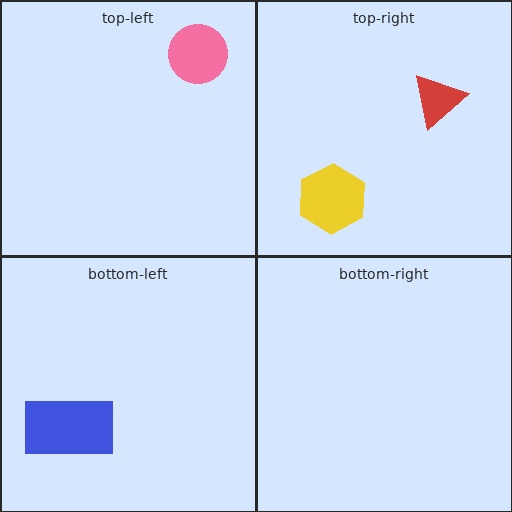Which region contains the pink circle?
The top-left region.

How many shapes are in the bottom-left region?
1.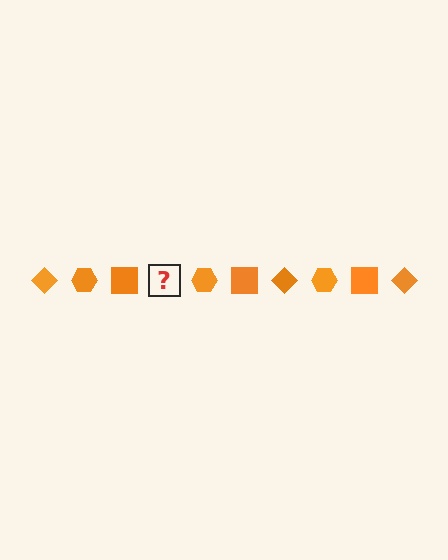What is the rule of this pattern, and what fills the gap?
The rule is that the pattern cycles through diamond, hexagon, square shapes in orange. The gap should be filled with an orange diamond.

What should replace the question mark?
The question mark should be replaced with an orange diamond.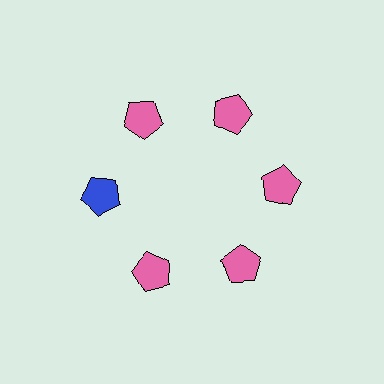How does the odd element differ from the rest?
It has a different color: blue instead of pink.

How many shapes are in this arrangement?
There are 6 shapes arranged in a ring pattern.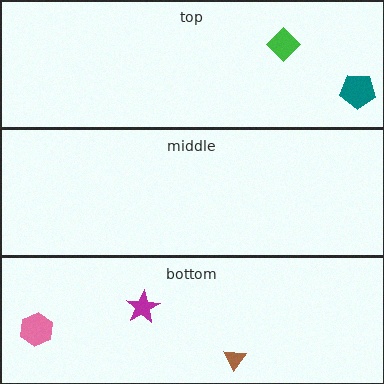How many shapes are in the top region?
2.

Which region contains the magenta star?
The bottom region.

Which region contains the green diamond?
The top region.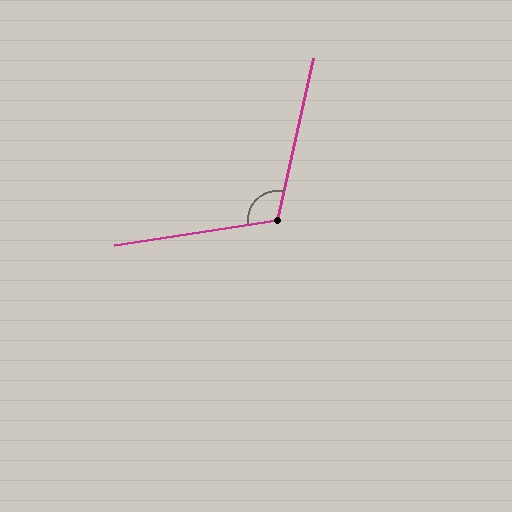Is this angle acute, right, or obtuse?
It is obtuse.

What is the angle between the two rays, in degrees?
Approximately 111 degrees.